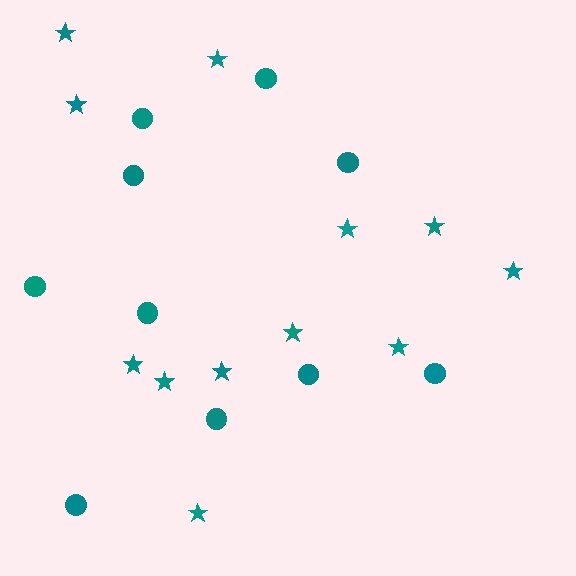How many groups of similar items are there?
There are 2 groups: one group of stars (12) and one group of circles (10).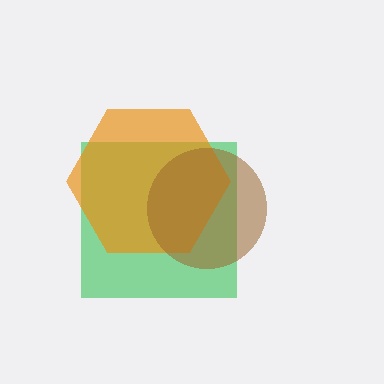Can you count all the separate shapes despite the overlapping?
Yes, there are 3 separate shapes.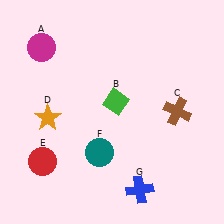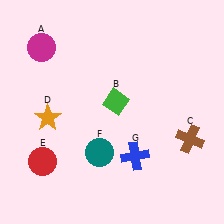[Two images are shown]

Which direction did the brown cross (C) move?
The brown cross (C) moved down.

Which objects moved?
The objects that moved are: the brown cross (C), the blue cross (G).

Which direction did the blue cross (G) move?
The blue cross (G) moved up.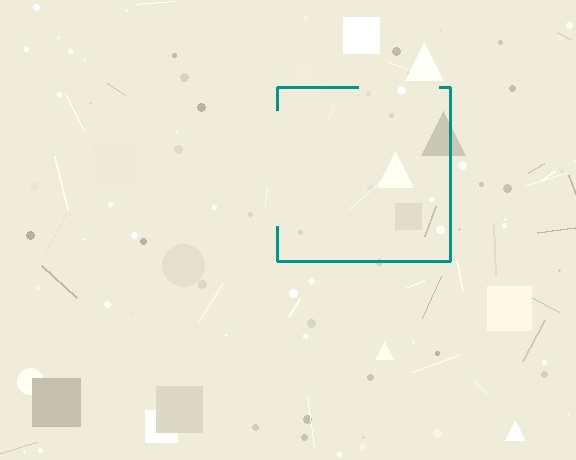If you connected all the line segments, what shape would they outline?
They would outline a square.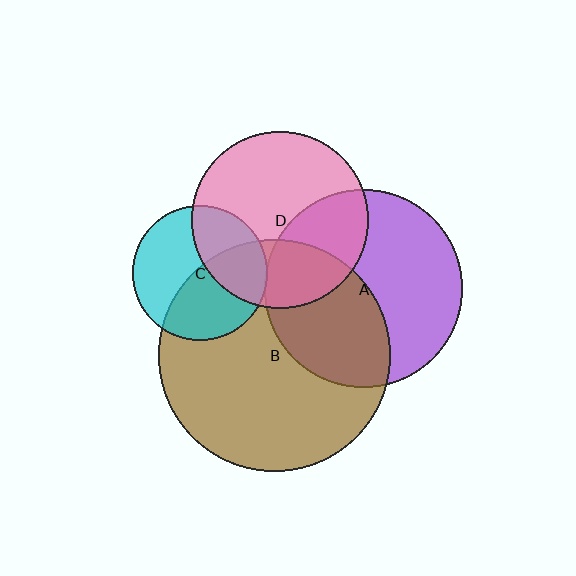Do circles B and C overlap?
Yes.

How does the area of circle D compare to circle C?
Approximately 1.7 times.